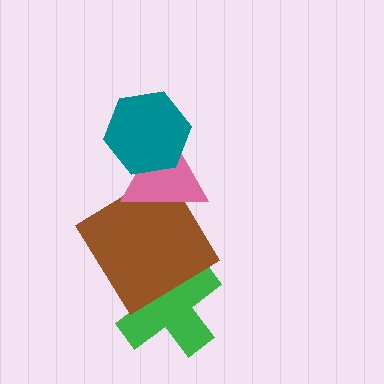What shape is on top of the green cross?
The brown diamond is on top of the green cross.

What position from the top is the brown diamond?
The brown diamond is 3rd from the top.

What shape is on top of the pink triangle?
The teal hexagon is on top of the pink triangle.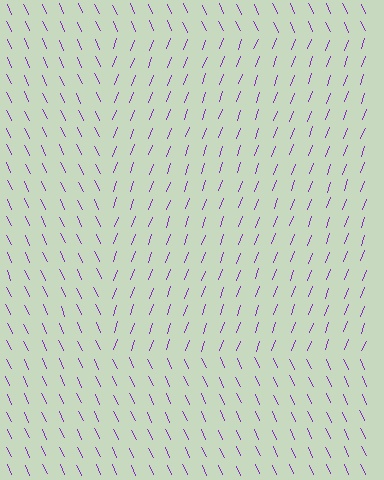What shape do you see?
I see a rectangle.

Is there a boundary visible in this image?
Yes, there is a texture boundary formed by a change in line orientation.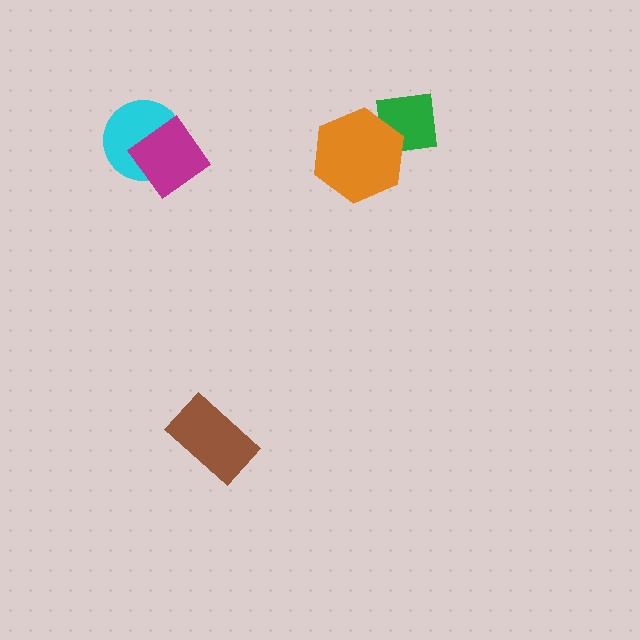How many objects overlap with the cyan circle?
1 object overlaps with the cyan circle.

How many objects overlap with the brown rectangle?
0 objects overlap with the brown rectangle.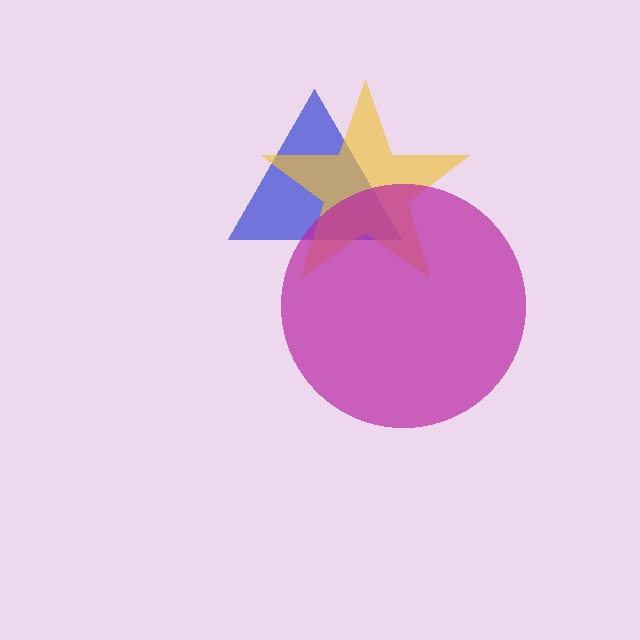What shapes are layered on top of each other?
The layered shapes are: a blue triangle, a yellow star, a magenta circle.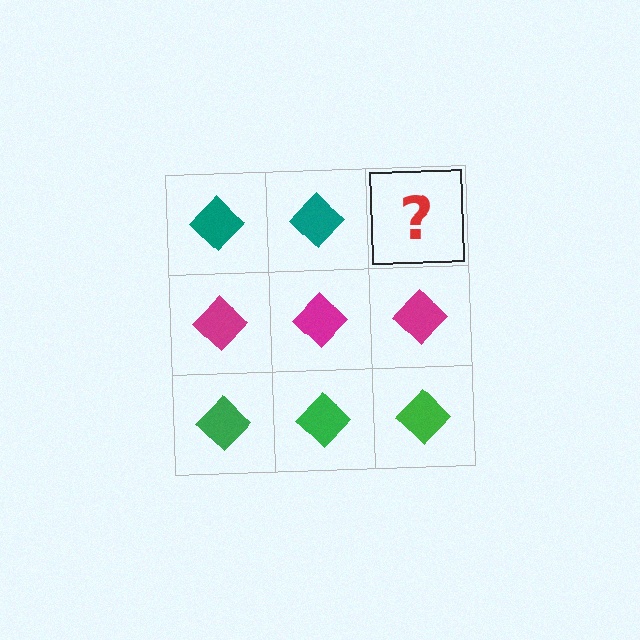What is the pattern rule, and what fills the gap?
The rule is that each row has a consistent color. The gap should be filled with a teal diamond.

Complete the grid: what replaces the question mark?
The question mark should be replaced with a teal diamond.